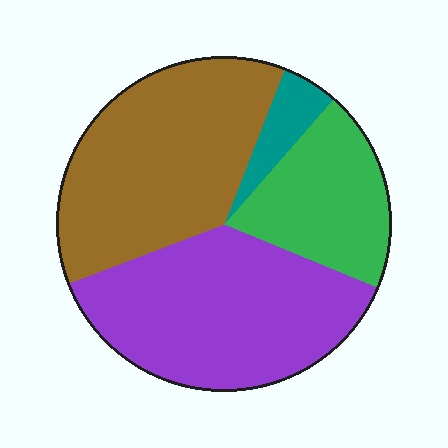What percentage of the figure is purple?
Purple covers around 40% of the figure.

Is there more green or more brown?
Brown.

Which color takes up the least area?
Teal, at roughly 5%.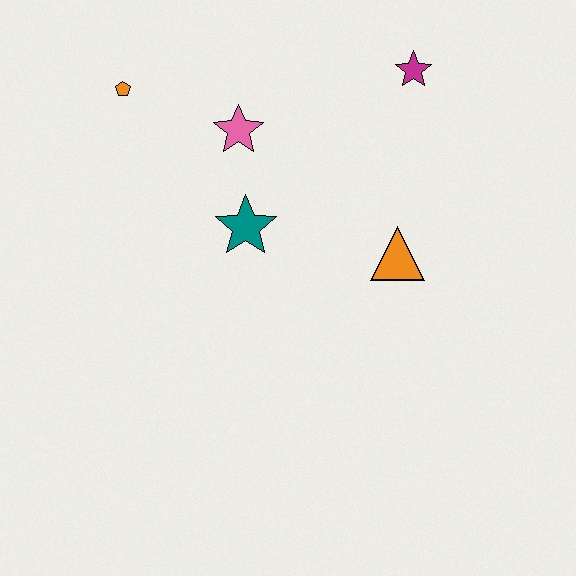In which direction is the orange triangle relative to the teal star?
The orange triangle is to the right of the teal star.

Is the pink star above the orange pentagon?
No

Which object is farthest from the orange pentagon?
The orange triangle is farthest from the orange pentagon.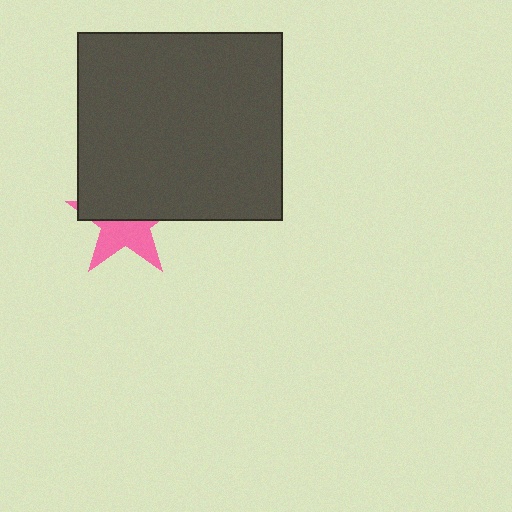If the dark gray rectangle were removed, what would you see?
You would see the complete pink star.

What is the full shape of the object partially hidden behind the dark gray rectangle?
The partially hidden object is a pink star.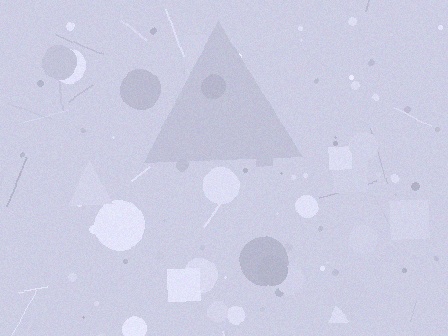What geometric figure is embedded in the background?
A triangle is embedded in the background.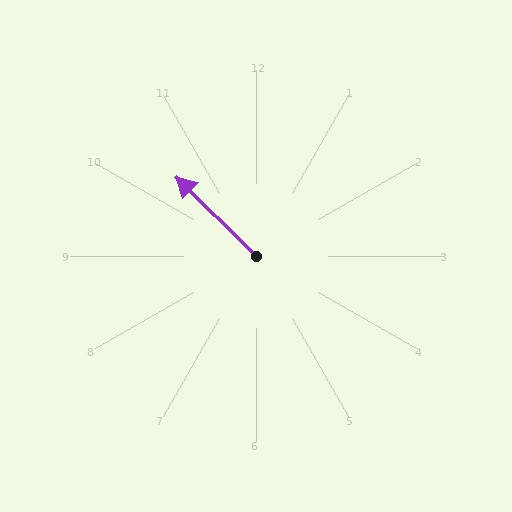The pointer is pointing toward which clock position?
Roughly 10 o'clock.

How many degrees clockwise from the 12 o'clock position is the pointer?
Approximately 315 degrees.